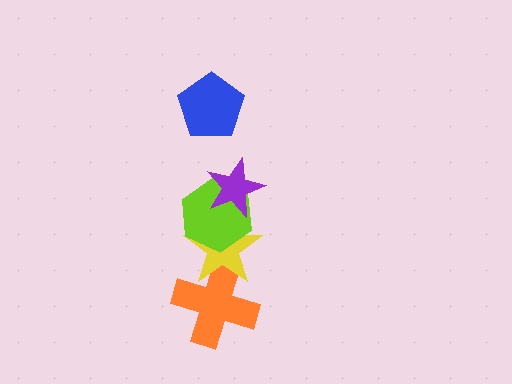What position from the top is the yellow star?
The yellow star is 4th from the top.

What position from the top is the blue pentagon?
The blue pentagon is 1st from the top.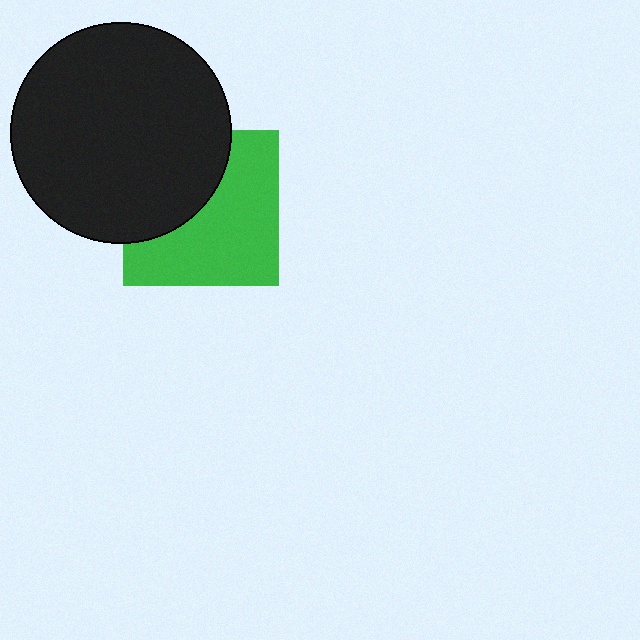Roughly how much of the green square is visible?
About half of it is visible (roughly 60%).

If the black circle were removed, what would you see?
You would see the complete green square.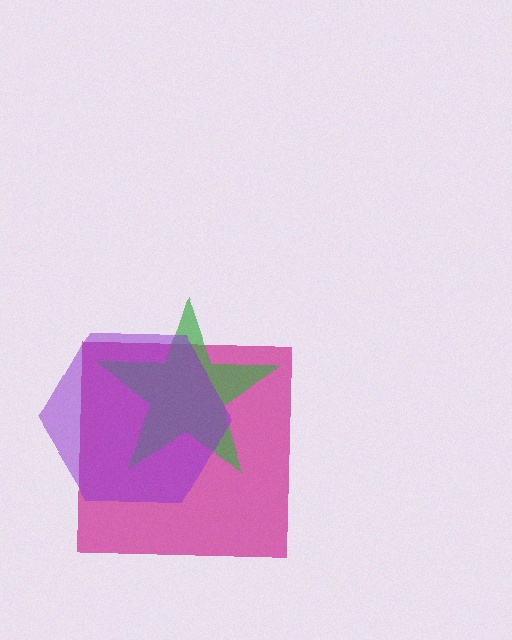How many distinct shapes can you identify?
There are 3 distinct shapes: a magenta square, a green star, a purple hexagon.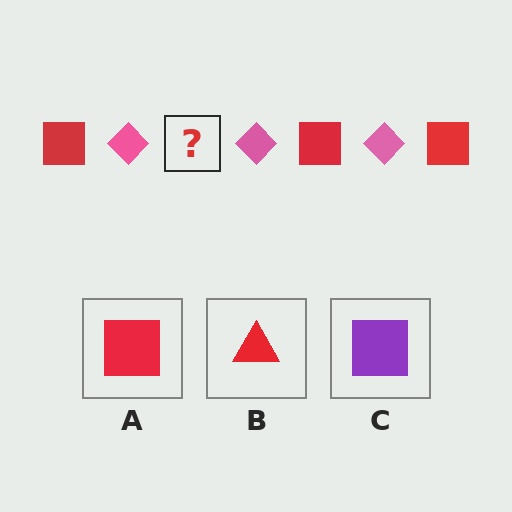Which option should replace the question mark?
Option A.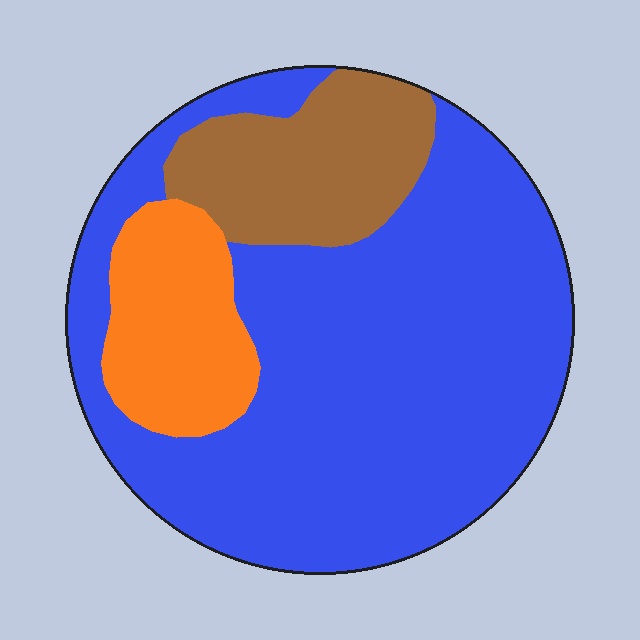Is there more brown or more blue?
Blue.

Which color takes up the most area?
Blue, at roughly 70%.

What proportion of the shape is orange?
Orange covers about 15% of the shape.